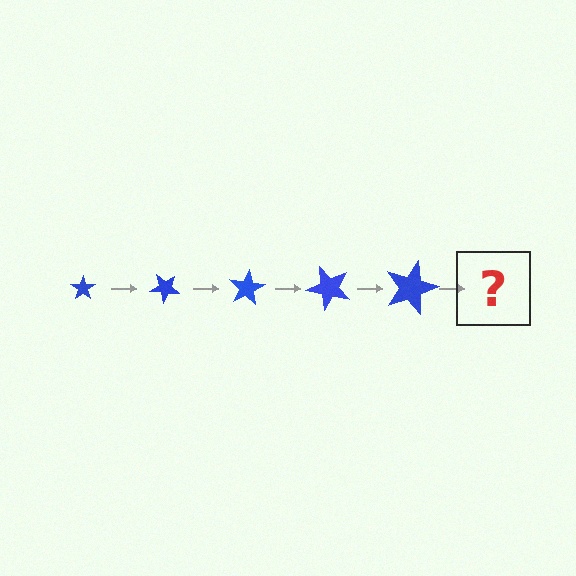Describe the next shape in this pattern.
It should be a star, larger than the previous one and rotated 200 degrees from the start.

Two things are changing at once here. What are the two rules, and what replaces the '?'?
The two rules are that the star grows larger each step and it rotates 40 degrees each step. The '?' should be a star, larger than the previous one and rotated 200 degrees from the start.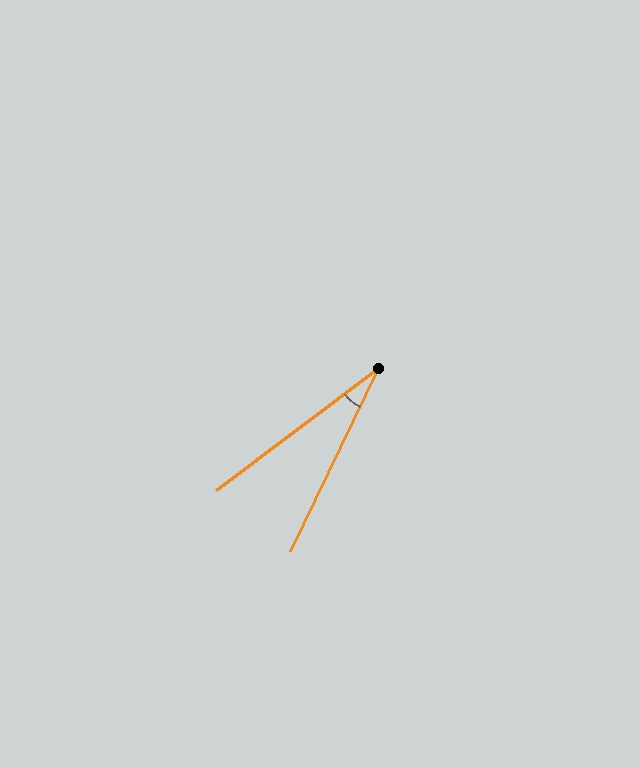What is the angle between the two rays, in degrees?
Approximately 27 degrees.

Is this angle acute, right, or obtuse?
It is acute.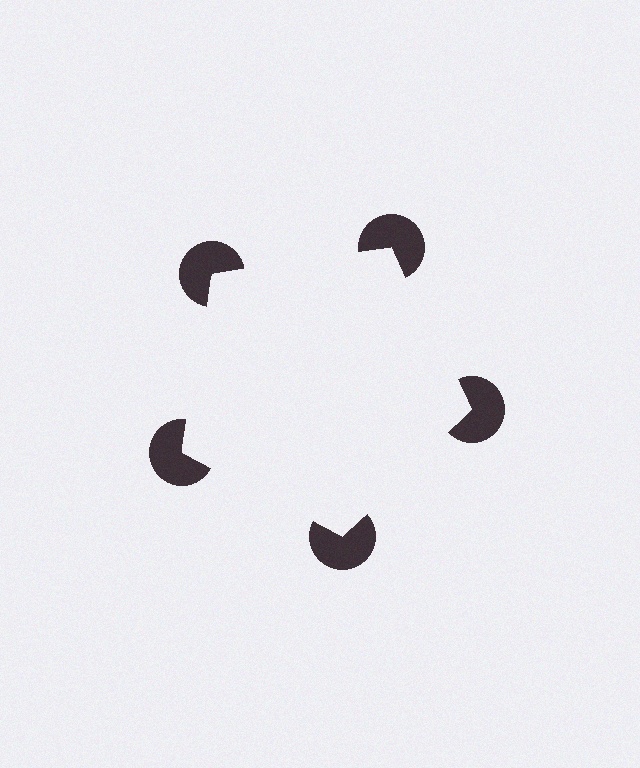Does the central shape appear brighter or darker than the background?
It typically appears slightly brighter than the background, even though no actual brightness change is drawn.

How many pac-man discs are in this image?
There are 5 — one at each vertex of the illusory pentagon.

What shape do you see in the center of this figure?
An illusory pentagon — its edges are inferred from the aligned wedge cuts in the pac-man discs, not physically drawn.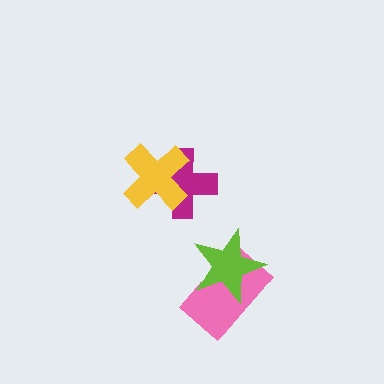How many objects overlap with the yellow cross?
1 object overlaps with the yellow cross.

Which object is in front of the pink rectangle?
The lime star is in front of the pink rectangle.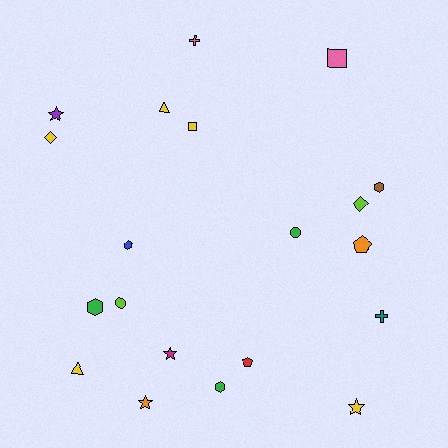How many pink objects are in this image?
There are 2 pink objects.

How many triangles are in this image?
There are 2 triangles.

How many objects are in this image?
There are 20 objects.